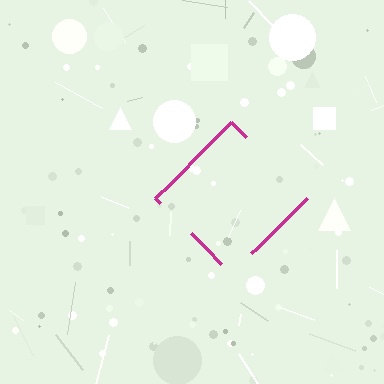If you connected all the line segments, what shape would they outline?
They would outline a diamond.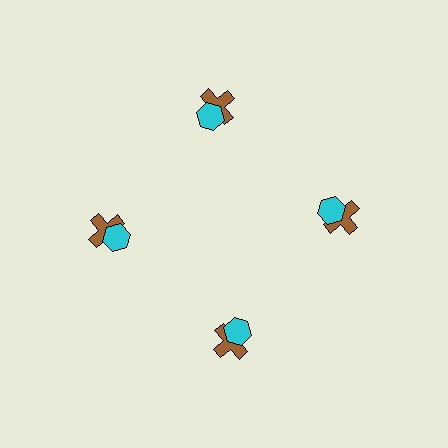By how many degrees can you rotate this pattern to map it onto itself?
The pattern maps onto itself every 90 degrees of rotation.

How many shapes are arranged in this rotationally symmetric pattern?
There are 8 shapes, arranged in 4 groups of 2.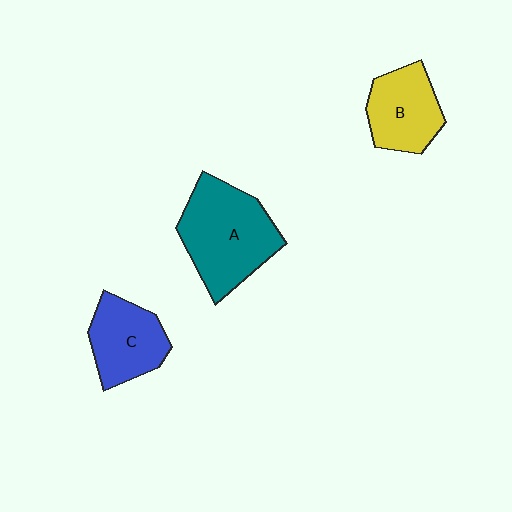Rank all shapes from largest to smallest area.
From largest to smallest: A (teal), B (yellow), C (blue).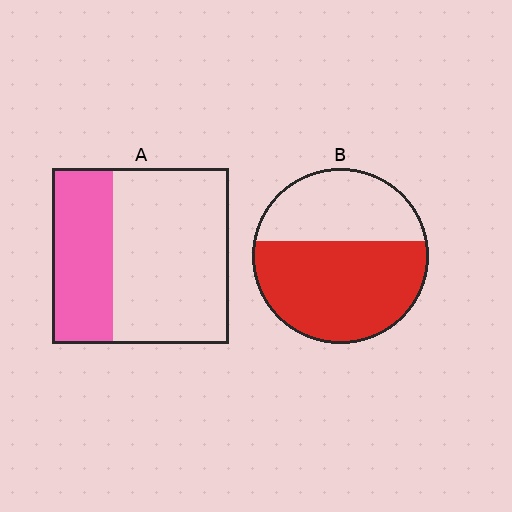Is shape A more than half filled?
No.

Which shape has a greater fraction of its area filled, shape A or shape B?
Shape B.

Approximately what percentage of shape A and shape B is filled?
A is approximately 35% and B is approximately 60%.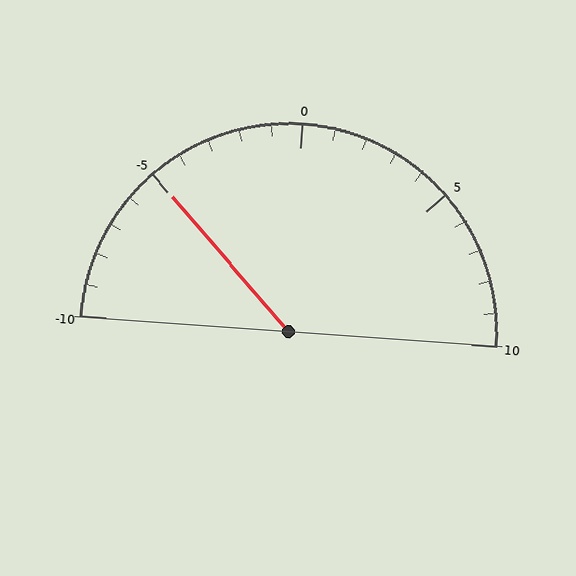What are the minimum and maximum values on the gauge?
The gauge ranges from -10 to 10.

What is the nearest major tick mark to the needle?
The nearest major tick mark is -5.